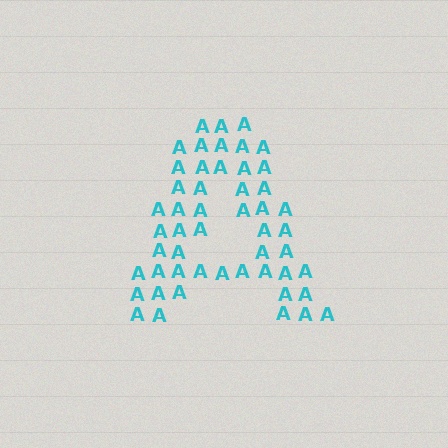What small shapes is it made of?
It is made of small letter A's.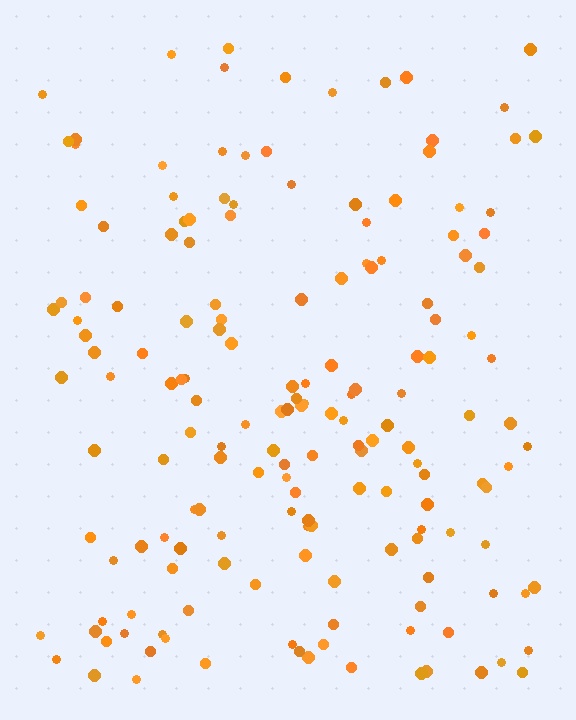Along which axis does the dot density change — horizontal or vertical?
Vertical.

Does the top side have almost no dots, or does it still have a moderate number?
Still a moderate number, just noticeably fewer than the bottom.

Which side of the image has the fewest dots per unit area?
The top.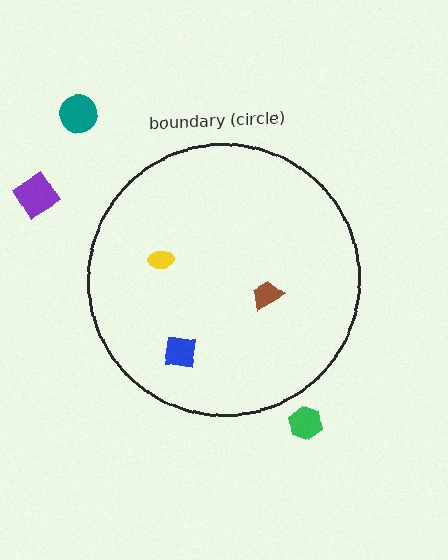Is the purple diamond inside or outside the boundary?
Outside.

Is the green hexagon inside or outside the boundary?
Outside.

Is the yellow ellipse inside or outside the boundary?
Inside.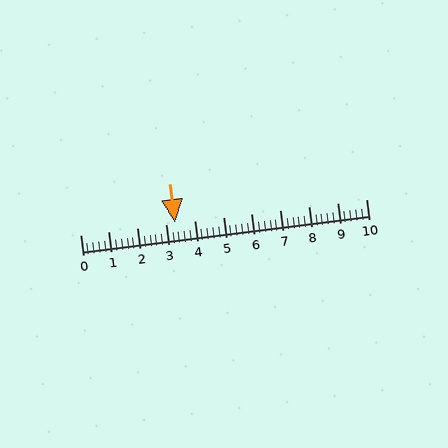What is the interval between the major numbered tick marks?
The major tick marks are spaced 1 units apart.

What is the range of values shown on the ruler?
The ruler shows values from 0 to 10.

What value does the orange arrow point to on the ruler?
The orange arrow points to approximately 3.3.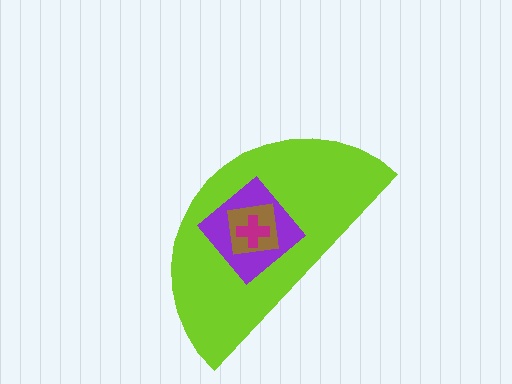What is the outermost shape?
The lime semicircle.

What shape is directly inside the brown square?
The magenta cross.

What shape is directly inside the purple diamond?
The brown square.